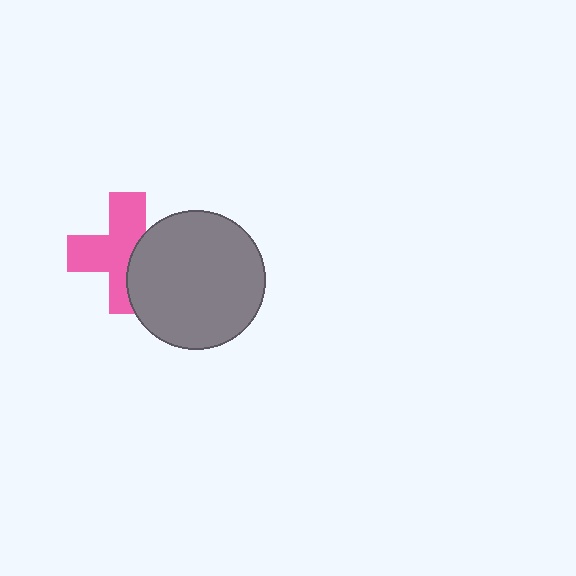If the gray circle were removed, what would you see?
You would see the complete pink cross.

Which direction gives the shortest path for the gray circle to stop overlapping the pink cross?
Moving right gives the shortest separation.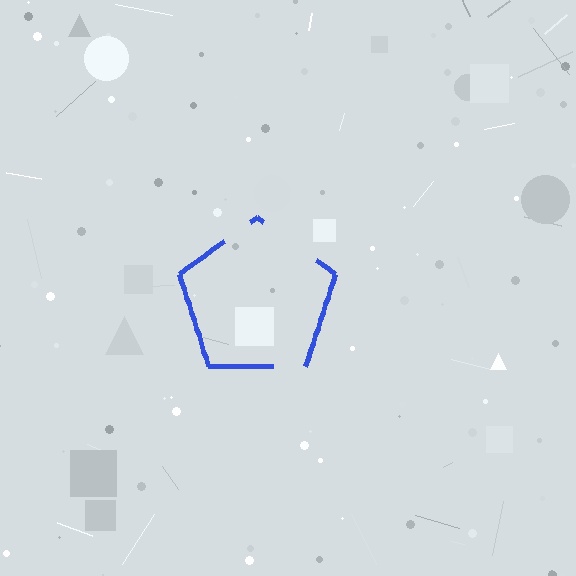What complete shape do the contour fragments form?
The contour fragments form a pentagon.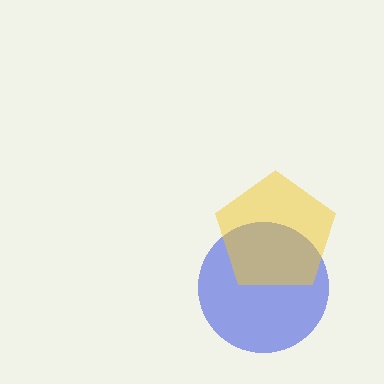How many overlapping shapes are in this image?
There are 2 overlapping shapes in the image.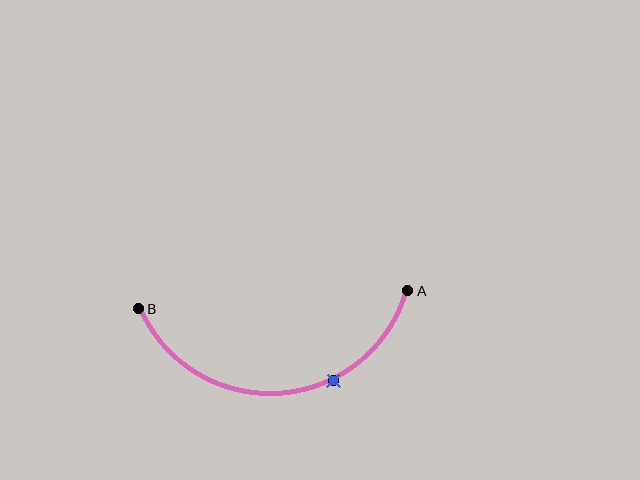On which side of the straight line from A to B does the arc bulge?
The arc bulges below the straight line connecting A and B.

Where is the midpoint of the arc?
The arc midpoint is the point on the curve farthest from the straight line joining A and B. It sits below that line.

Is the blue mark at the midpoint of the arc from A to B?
No. The blue mark lies on the arc but is closer to endpoint A. The arc midpoint would be at the point on the curve equidistant along the arc from both A and B.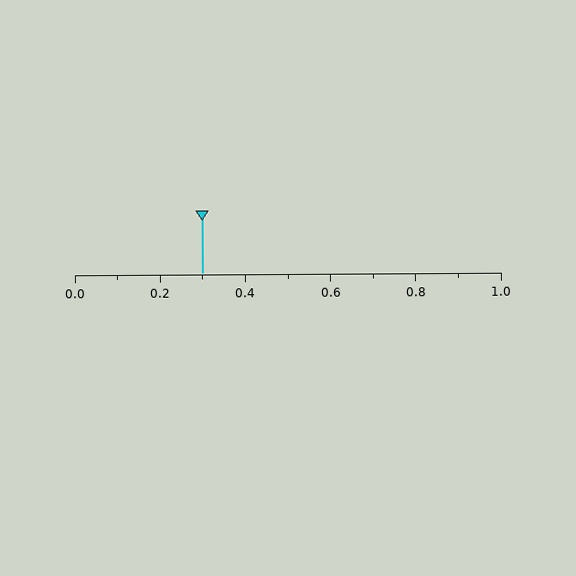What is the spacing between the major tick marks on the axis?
The major ticks are spaced 0.2 apart.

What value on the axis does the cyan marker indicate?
The marker indicates approximately 0.3.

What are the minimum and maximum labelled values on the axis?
The axis runs from 0.0 to 1.0.